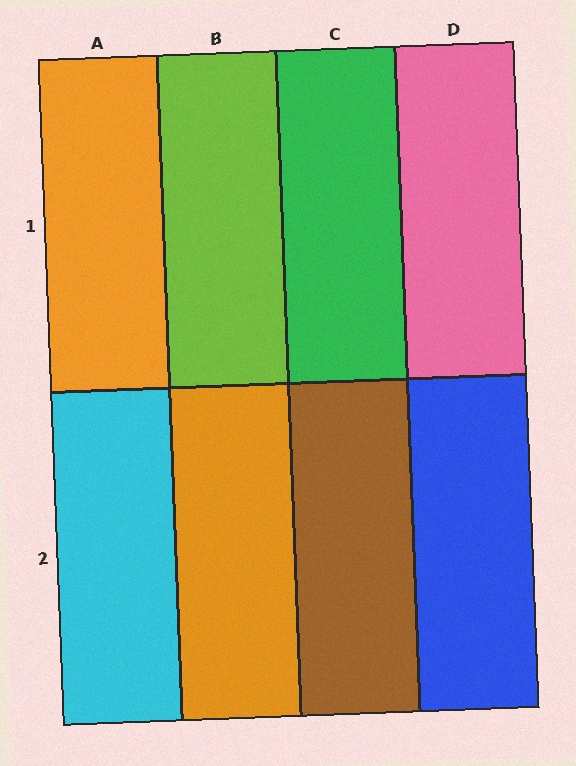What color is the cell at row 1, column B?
Lime.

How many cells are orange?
2 cells are orange.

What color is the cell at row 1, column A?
Orange.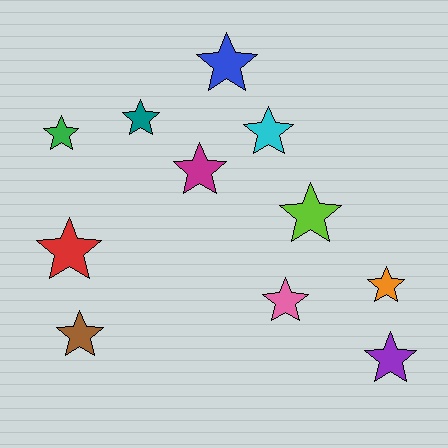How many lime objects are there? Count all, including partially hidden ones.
There is 1 lime object.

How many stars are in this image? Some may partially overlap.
There are 11 stars.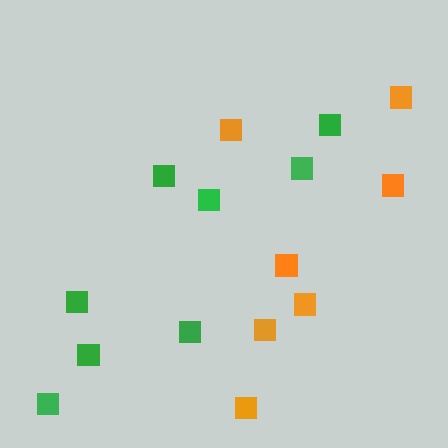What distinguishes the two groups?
There are 2 groups: one group of green squares (8) and one group of orange squares (7).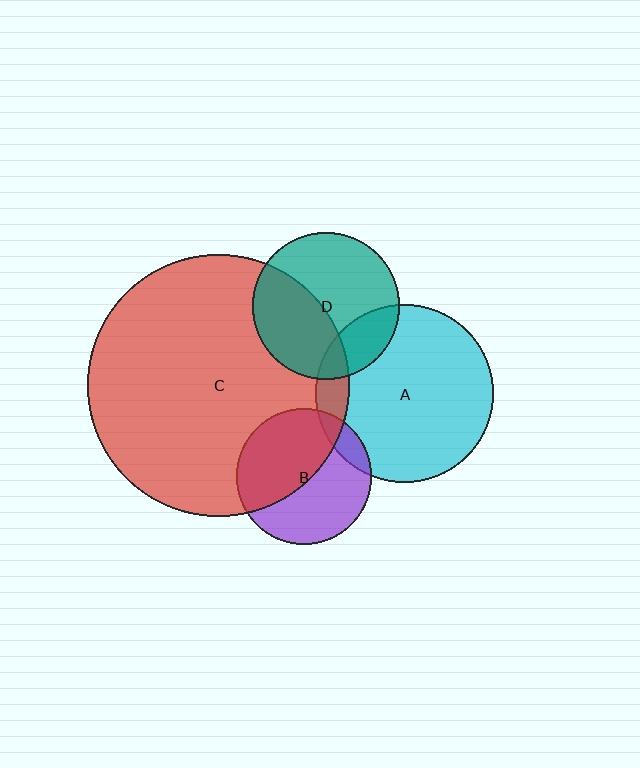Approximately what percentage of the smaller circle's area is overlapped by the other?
Approximately 20%.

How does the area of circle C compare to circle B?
Approximately 3.7 times.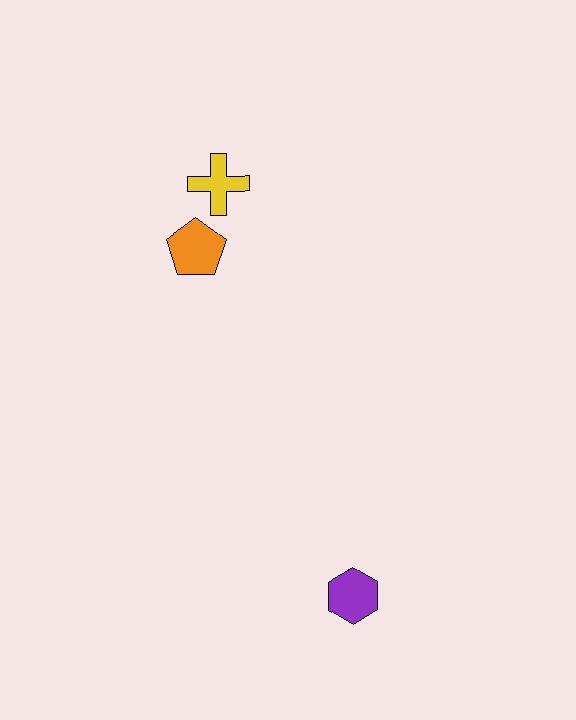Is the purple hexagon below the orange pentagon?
Yes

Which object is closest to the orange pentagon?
The yellow cross is closest to the orange pentagon.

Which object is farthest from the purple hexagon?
The yellow cross is farthest from the purple hexagon.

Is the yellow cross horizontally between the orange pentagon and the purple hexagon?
Yes